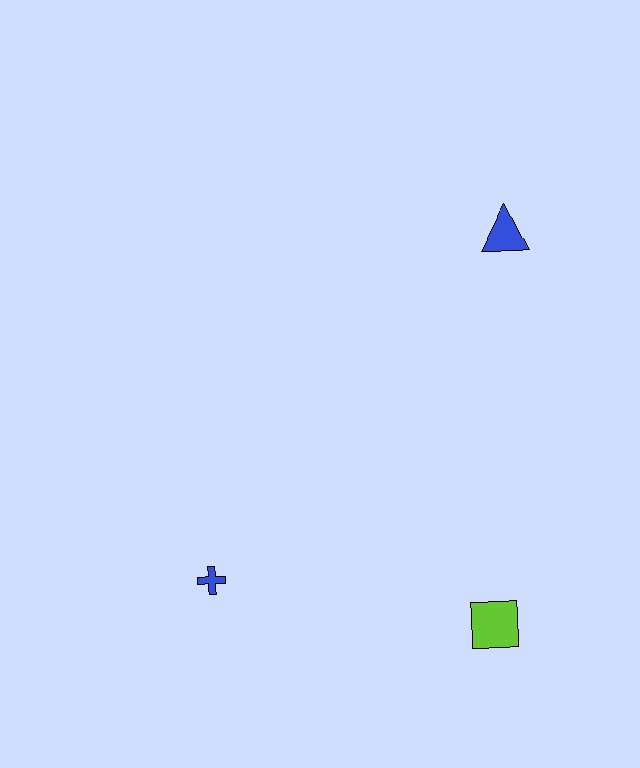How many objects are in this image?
There are 3 objects.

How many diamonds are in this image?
There are no diamonds.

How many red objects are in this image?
There are no red objects.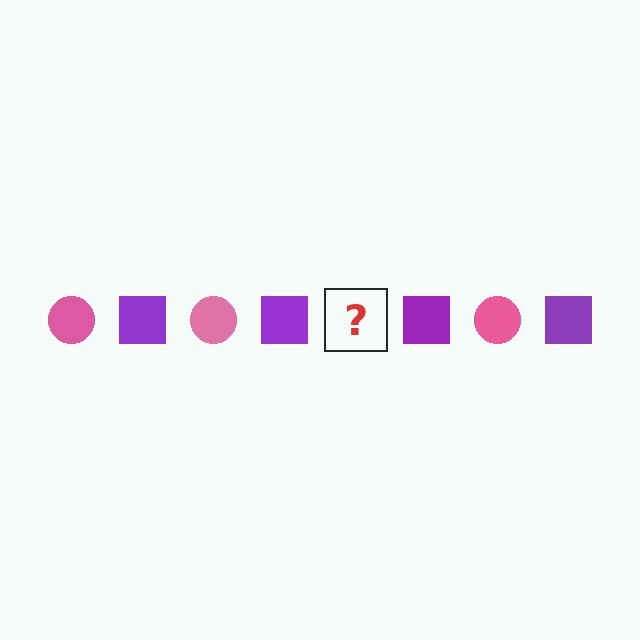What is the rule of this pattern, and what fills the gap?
The rule is that the pattern alternates between pink circle and purple square. The gap should be filled with a pink circle.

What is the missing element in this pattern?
The missing element is a pink circle.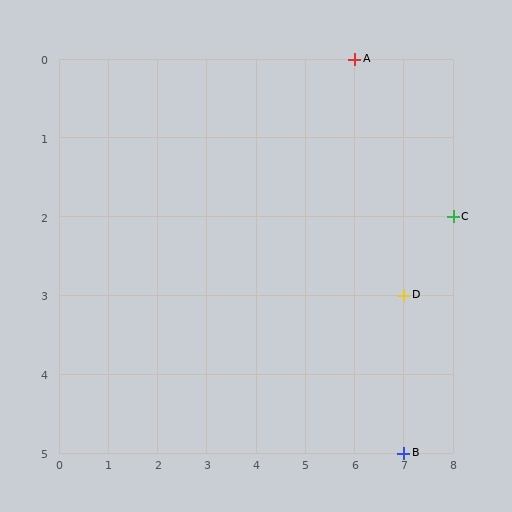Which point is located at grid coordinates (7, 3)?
Point D is at (7, 3).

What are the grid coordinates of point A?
Point A is at grid coordinates (6, 0).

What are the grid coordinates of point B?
Point B is at grid coordinates (7, 5).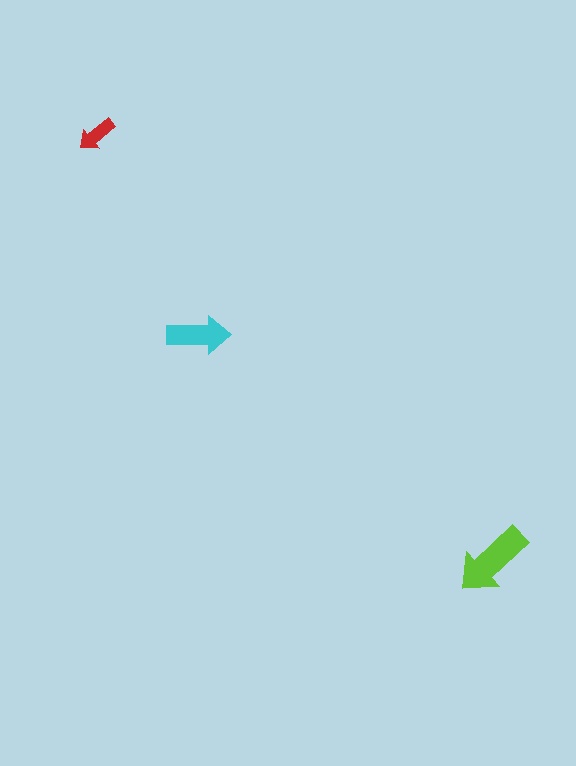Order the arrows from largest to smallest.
the lime one, the cyan one, the red one.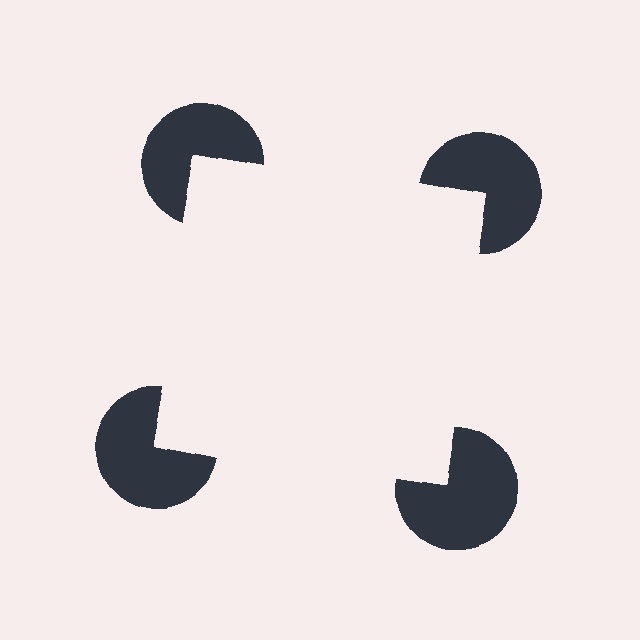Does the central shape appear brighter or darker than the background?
It typically appears slightly brighter than the background, even though no actual brightness change is drawn.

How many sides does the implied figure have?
4 sides.